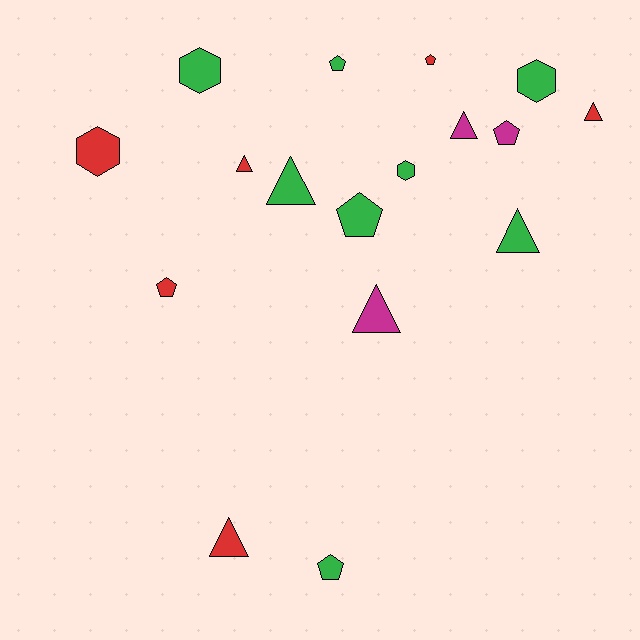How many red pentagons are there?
There are 2 red pentagons.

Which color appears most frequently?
Green, with 8 objects.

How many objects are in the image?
There are 17 objects.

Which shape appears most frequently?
Triangle, with 7 objects.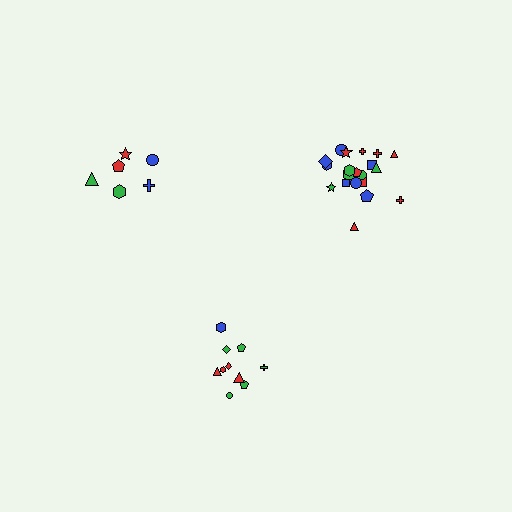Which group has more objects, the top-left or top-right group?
The top-right group.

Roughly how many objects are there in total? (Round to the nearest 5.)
Roughly 40 objects in total.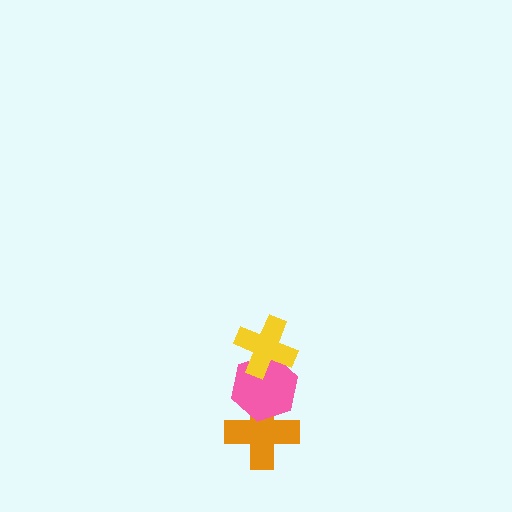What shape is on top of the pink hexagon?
The yellow cross is on top of the pink hexagon.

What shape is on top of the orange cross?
The pink hexagon is on top of the orange cross.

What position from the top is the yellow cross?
The yellow cross is 1st from the top.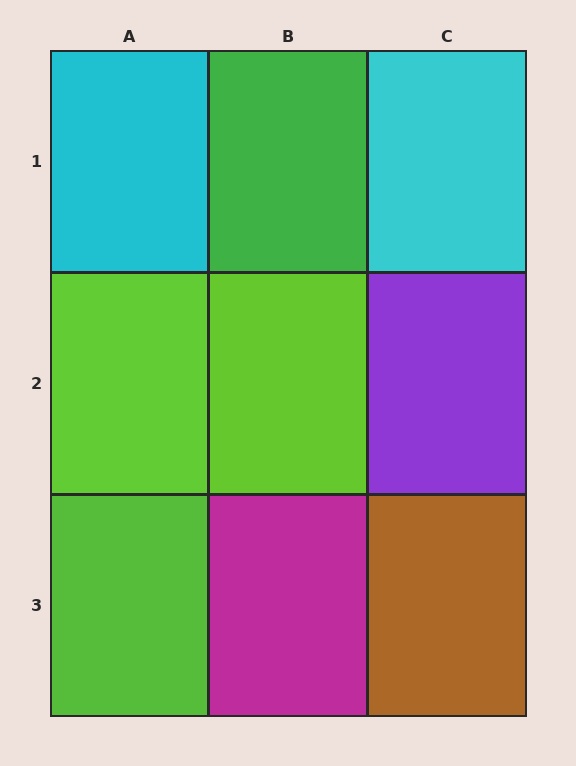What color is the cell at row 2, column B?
Lime.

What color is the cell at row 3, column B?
Magenta.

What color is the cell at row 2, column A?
Lime.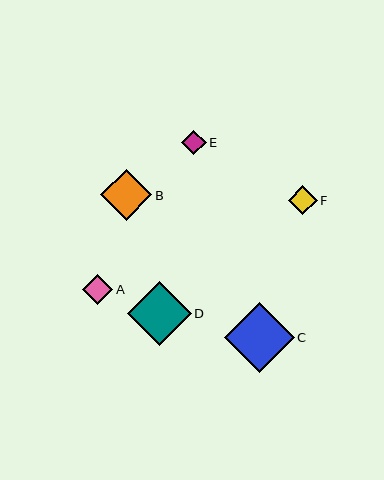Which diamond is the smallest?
Diamond E is the smallest with a size of approximately 25 pixels.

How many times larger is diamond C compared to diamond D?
Diamond C is approximately 1.1 times the size of diamond D.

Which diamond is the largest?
Diamond C is the largest with a size of approximately 70 pixels.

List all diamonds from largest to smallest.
From largest to smallest: C, D, B, A, F, E.